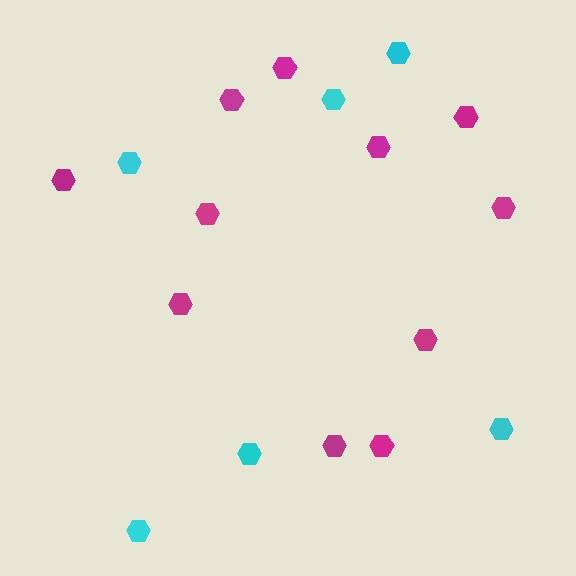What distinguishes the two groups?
There are 2 groups: one group of magenta hexagons (11) and one group of cyan hexagons (6).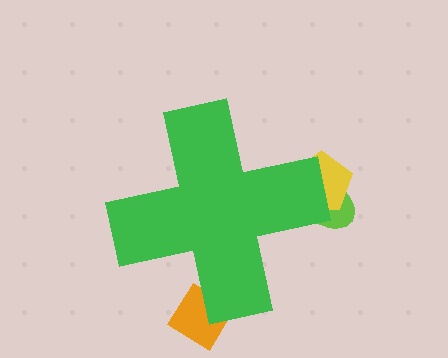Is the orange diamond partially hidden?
Yes, the orange diamond is partially hidden behind the green cross.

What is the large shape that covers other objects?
A green cross.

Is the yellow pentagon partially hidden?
Yes, the yellow pentagon is partially hidden behind the green cross.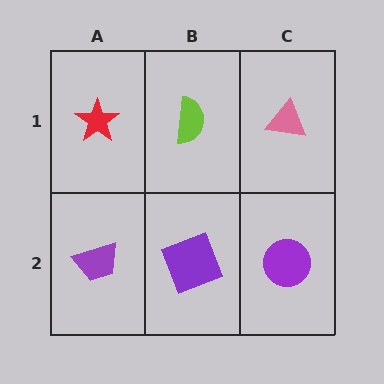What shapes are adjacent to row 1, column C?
A purple circle (row 2, column C), a lime semicircle (row 1, column B).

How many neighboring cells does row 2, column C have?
2.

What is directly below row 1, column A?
A purple trapezoid.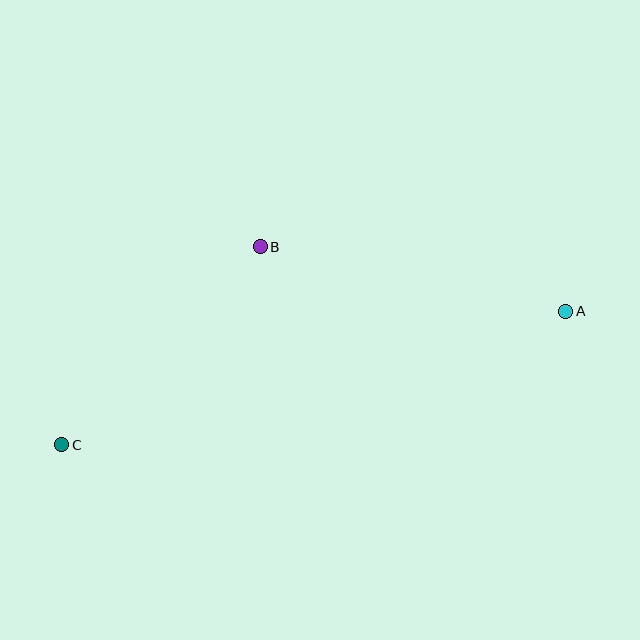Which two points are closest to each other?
Points B and C are closest to each other.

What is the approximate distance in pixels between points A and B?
The distance between A and B is approximately 312 pixels.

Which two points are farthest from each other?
Points A and C are farthest from each other.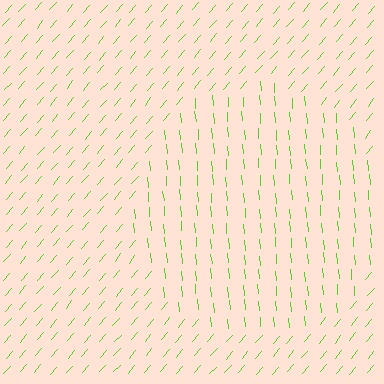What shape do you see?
I see a circle.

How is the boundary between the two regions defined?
The boundary is defined purely by a change in line orientation (approximately 45 degrees difference). All lines are the same color and thickness.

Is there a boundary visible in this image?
Yes, there is a texture boundary formed by a change in line orientation.